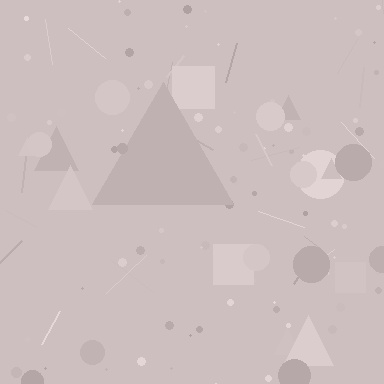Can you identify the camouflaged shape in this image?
The camouflaged shape is a triangle.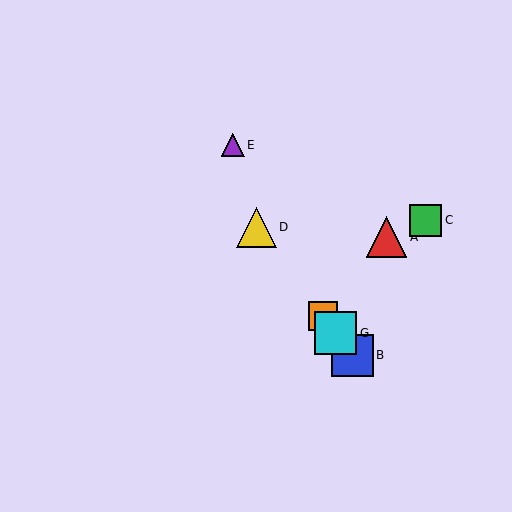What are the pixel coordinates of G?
Object G is at (335, 333).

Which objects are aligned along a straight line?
Objects B, D, F, G are aligned along a straight line.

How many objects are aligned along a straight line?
4 objects (B, D, F, G) are aligned along a straight line.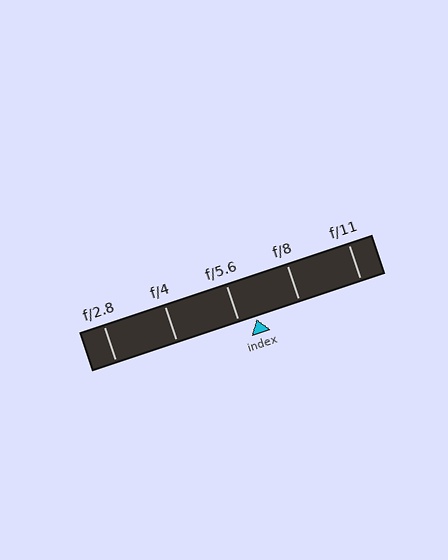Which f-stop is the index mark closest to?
The index mark is closest to f/5.6.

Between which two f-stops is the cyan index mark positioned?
The index mark is between f/5.6 and f/8.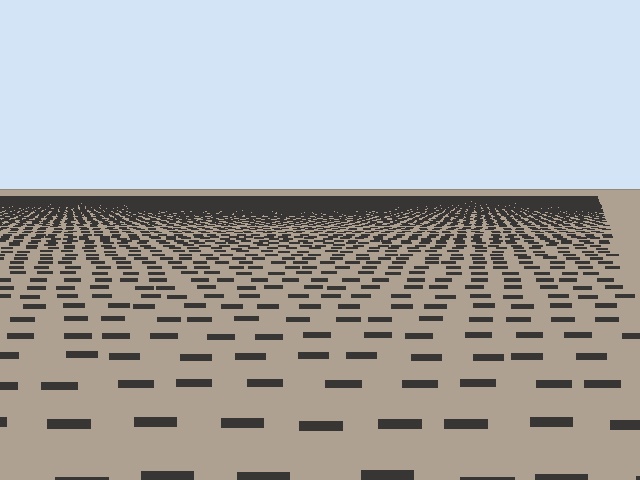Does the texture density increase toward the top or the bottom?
Density increases toward the top.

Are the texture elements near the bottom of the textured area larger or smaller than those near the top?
Larger. Near the bottom, elements are closer to the viewer and appear at a bigger on-screen size.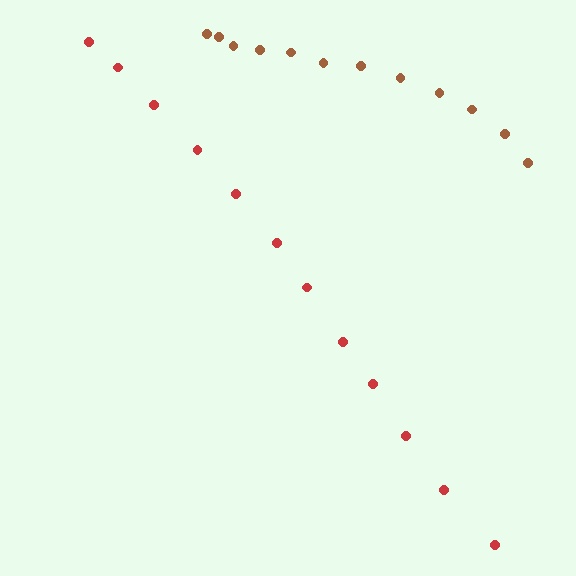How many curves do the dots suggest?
There are 2 distinct paths.